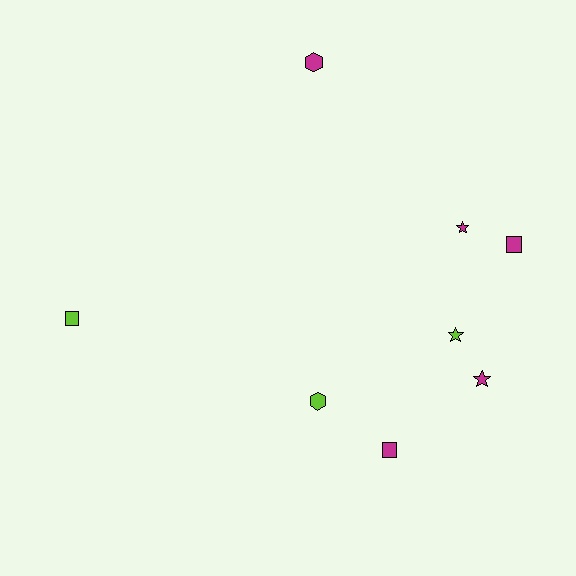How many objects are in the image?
There are 8 objects.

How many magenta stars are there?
There are 2 magenta stars.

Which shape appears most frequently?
Square, with 3 objects.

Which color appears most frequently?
Magenta, with 5 objects.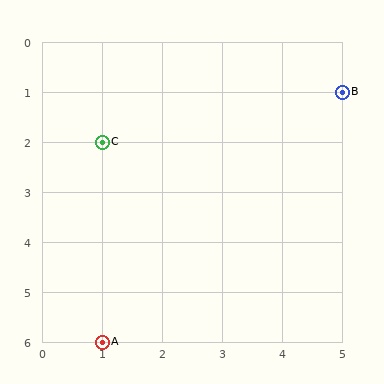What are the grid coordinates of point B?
Point B is at grid coordinates (5, 1).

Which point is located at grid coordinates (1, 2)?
Point C is at (1, 2).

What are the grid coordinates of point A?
Point A is at grid coordinates (1, 6).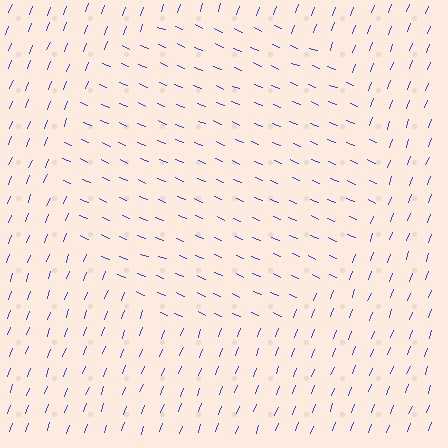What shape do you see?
I see a circle.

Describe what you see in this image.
The image is filled with small blue line segments. A circle region in the image has lines oriented differently from the surrounding lines, creating a visible texture boundary.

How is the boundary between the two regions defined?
The boundary is defined purely by a change in line orientation (approximately 88 degrees difference). All lines are the same color and thickness.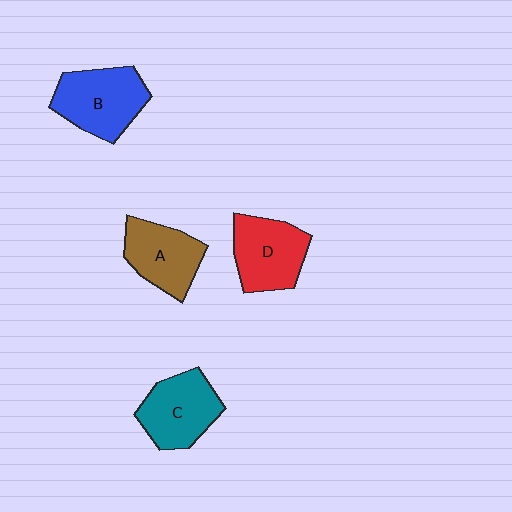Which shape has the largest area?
Shape B (blue).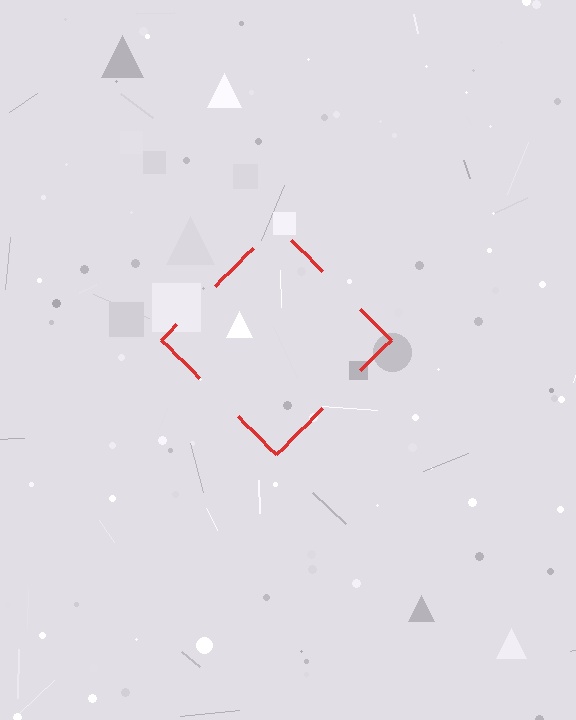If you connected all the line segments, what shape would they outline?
They would outline a diamond.